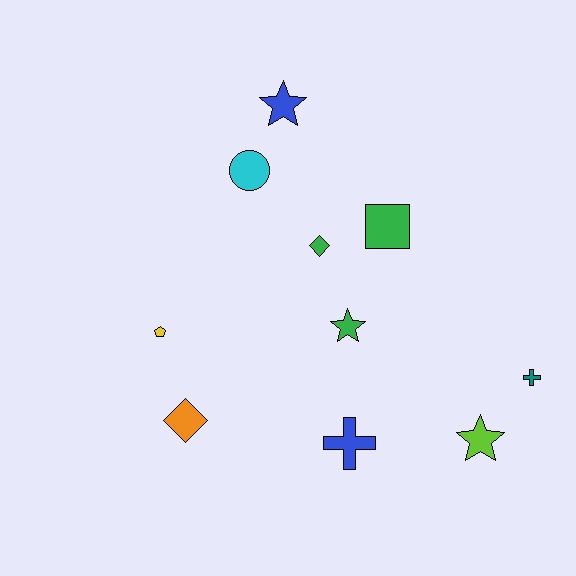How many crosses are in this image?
There are 2 crosses.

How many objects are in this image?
There are 10 objects.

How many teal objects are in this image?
There is 1 teal object.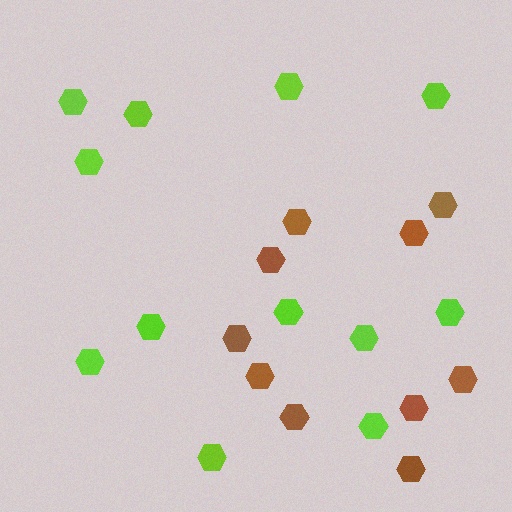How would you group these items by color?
There are 2 groups: one group of lime hexagons (12) and one group of brown hexagons (10).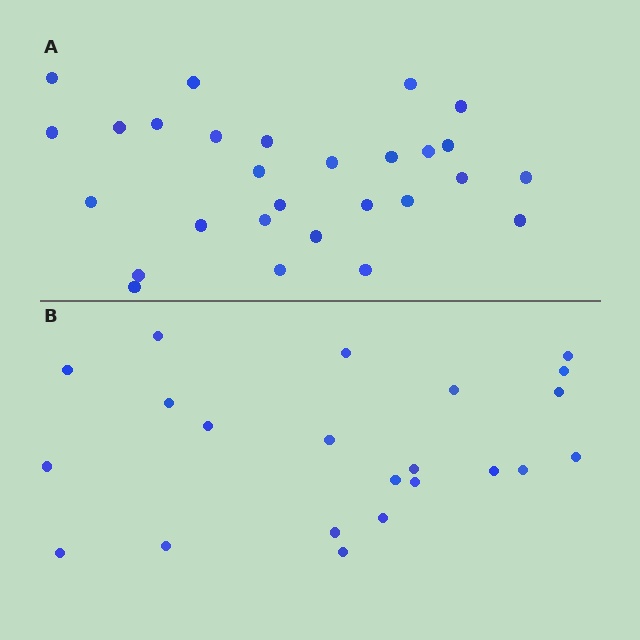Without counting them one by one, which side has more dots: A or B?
Region A (the top region) has more dots.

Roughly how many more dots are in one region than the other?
Region A has about 6 more dots than region B.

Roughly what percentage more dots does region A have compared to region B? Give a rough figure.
About 25% more.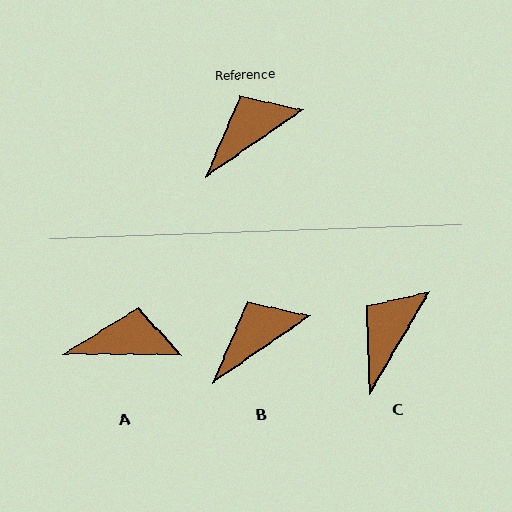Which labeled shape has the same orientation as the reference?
B.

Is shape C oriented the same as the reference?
No, it is off by about 25 degrees.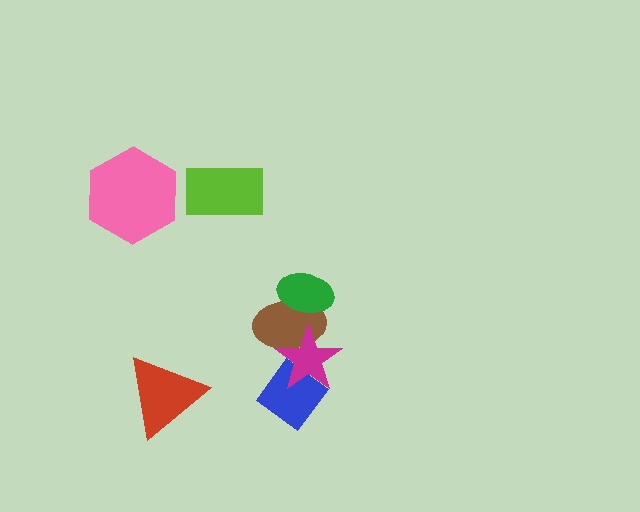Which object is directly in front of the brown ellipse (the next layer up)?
The magenta star is directly in front of the brown ellipse.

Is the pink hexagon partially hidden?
No, no other shape covers it.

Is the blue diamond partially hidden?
Yes, it is partially covered by another shape.